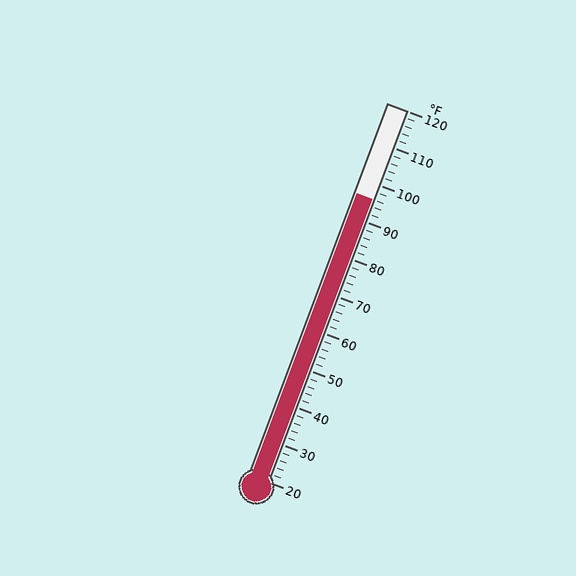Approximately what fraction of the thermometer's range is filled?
The thermometer is filled to approximately 75% of its range.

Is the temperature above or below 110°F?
The temperature is below 110°F.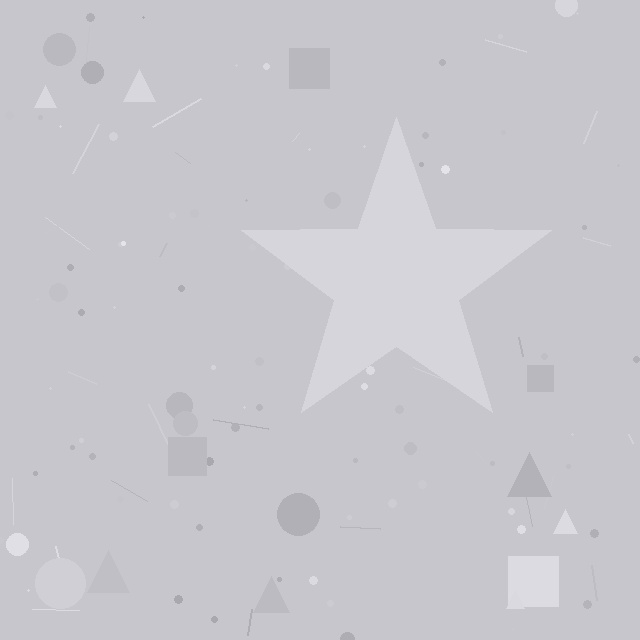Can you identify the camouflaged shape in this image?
The camouflaged shape is a star.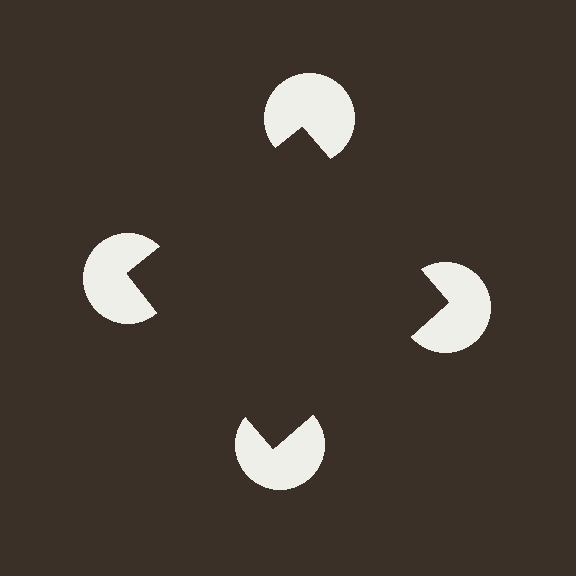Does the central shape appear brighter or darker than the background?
It typically appears slightly darker than the background, even though no actual brightness change is drawn.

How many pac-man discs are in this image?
There are 4 — one at each vertex of the illusory square.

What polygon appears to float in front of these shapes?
An illusory square — its edges are inferred from the aligned wedge cuts in the pac-man discs, not physically drawn.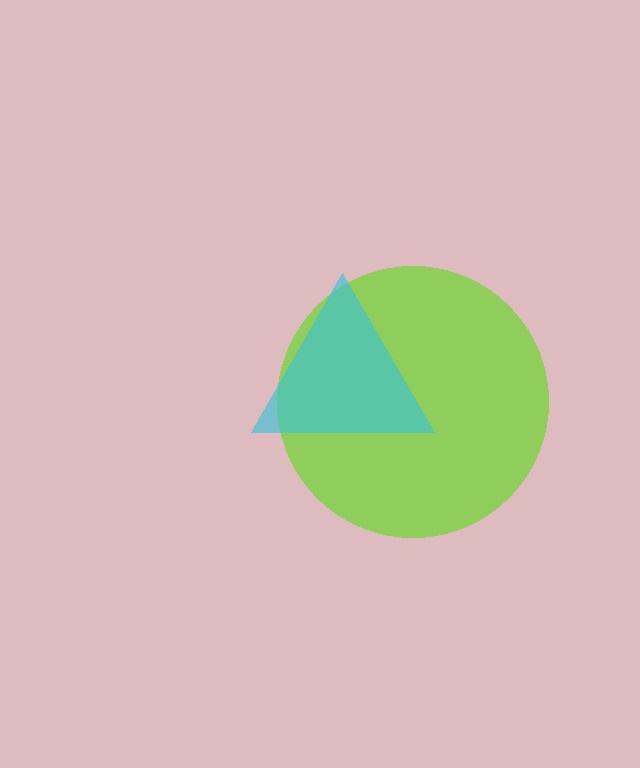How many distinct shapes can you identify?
There are 2 distinct shapes: a lime circle, a cyan triangle.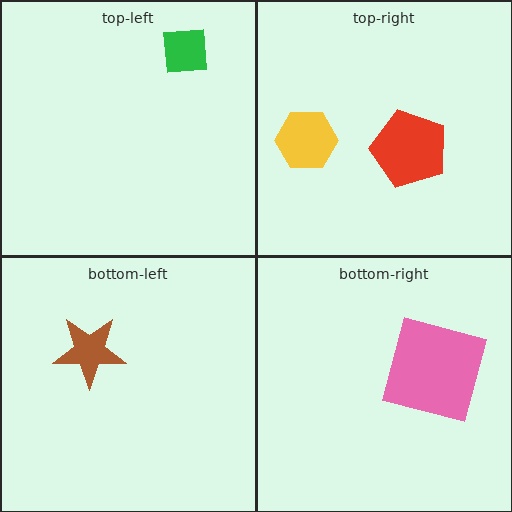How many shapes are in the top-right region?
2.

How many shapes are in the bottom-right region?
1.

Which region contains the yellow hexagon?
The top-right region.